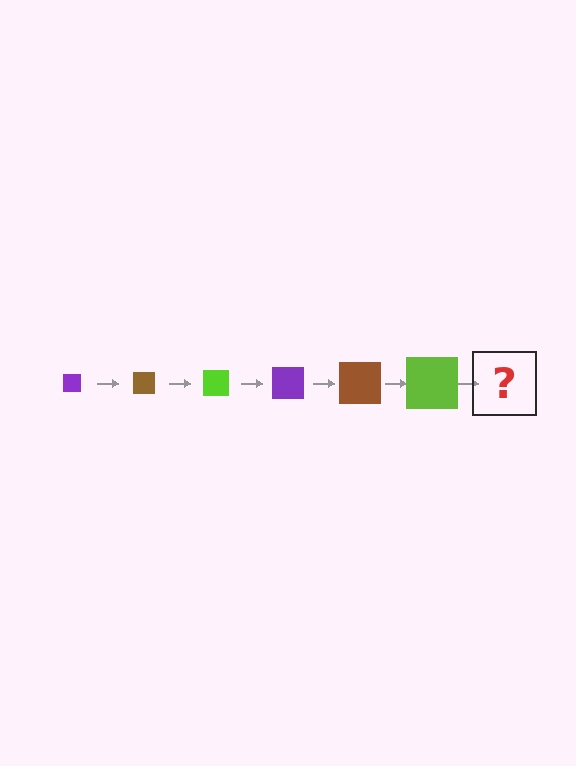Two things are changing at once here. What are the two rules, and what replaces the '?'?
The two rules are that the square grows larger each step and the color cycles through purple, brown, and lime. The '?' should be a purple square, larger than the previous one.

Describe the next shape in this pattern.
It should be a purple square, larger than the previous one.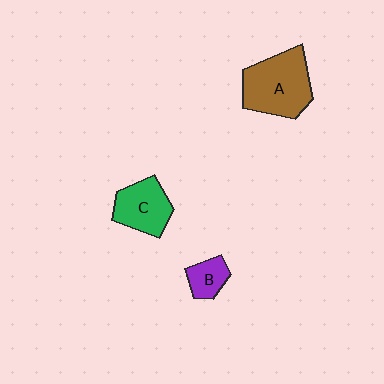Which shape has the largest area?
Shape A (brown).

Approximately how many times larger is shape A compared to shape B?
Approximately 2.8 times.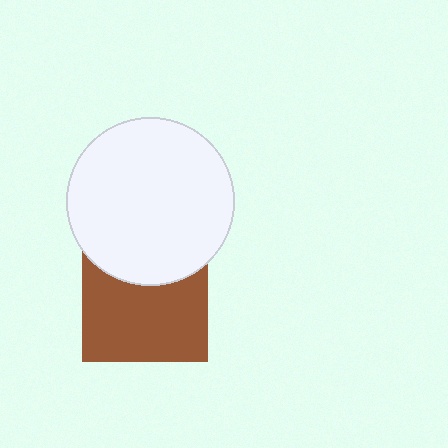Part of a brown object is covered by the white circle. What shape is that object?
It is a square.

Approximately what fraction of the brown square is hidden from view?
Roughly 33% of the brown square is hidden behind the white circle.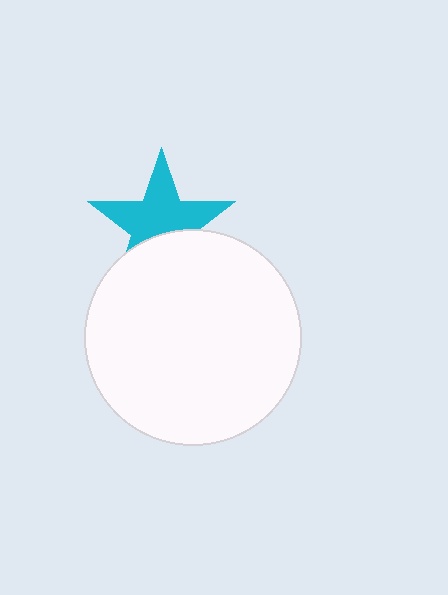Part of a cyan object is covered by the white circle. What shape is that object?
It is a star.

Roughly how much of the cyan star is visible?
About half of it is visible (roughly 64%).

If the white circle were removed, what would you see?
You would see the complete cyan star.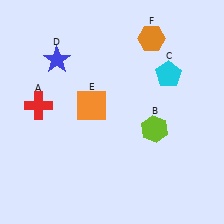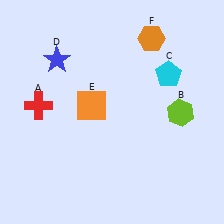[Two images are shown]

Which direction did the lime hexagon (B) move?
The lime hexagon (B) moved right.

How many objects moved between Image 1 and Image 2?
1 object moved between the two images.